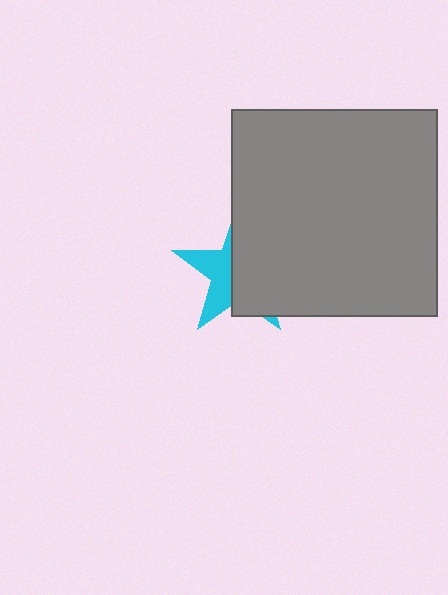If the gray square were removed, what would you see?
You would see the complete cyan star.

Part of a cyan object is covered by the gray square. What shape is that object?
It is a star.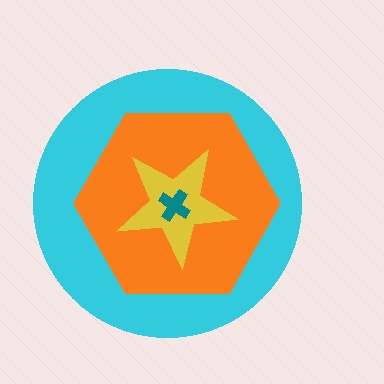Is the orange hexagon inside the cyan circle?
Yes.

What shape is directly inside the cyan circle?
The orange hexagon.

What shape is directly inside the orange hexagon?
The yellow star.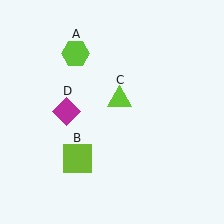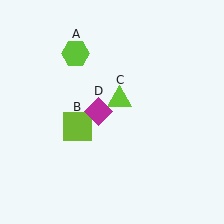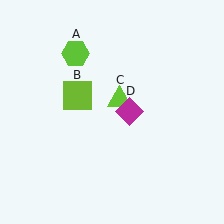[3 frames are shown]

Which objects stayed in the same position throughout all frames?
Lime hexagon (object A) and lime triangle (object C) remained stationary.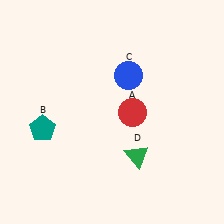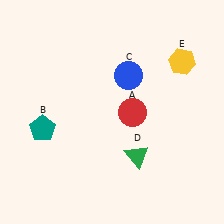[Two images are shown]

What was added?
A yellow hexagon (E) was added in Image 2.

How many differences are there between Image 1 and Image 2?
There is 1 difference between the two images.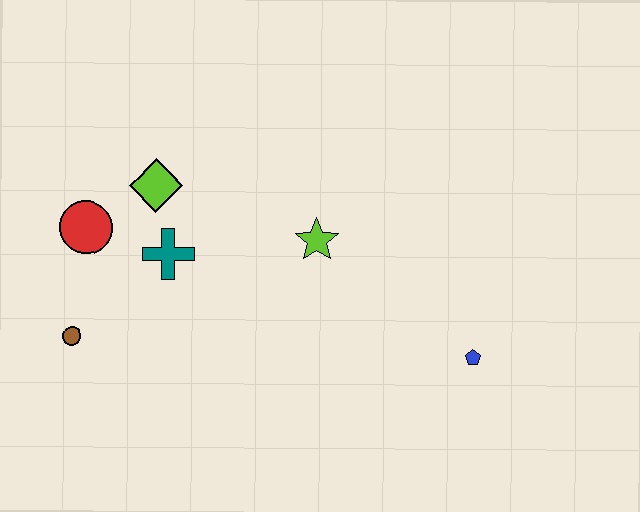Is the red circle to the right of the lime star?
No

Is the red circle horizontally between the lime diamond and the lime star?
No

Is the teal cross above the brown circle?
Yes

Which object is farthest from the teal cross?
The blue pentagon is farthest from the teal cross.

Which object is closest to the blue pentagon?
The lime star is closest to the blue pentagon.